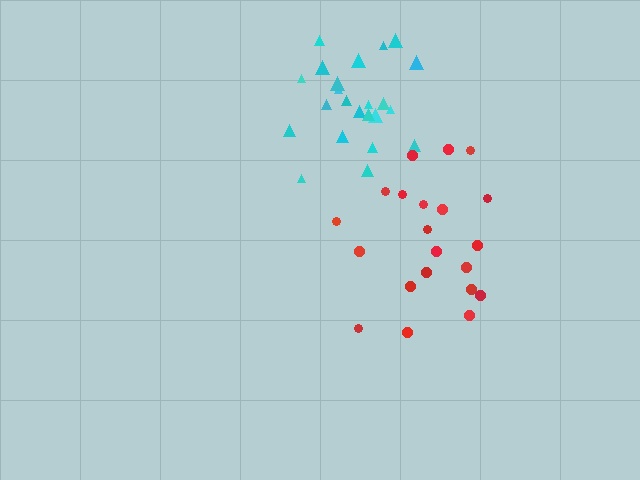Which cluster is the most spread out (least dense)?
Red.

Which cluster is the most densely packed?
Cyan.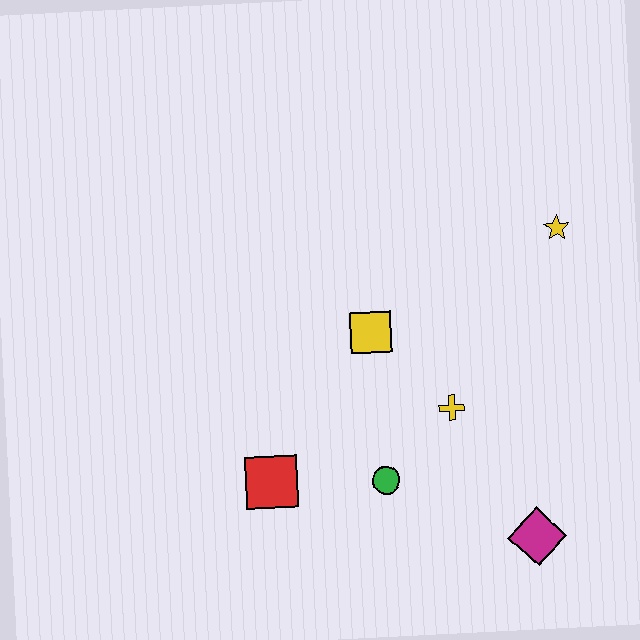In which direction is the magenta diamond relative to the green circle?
The magenta diamond is to the right of the green circle.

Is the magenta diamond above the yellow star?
No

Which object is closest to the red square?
The green circle is closest to the red square.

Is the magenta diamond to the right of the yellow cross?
Yes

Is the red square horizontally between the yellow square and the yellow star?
No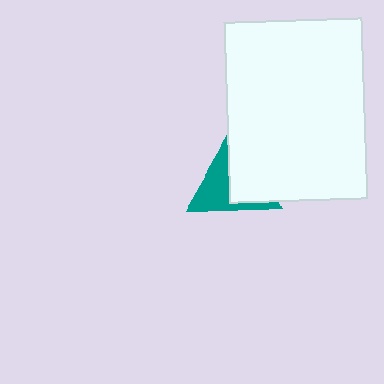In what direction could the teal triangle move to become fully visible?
The teal triangle could move left. That would shift it out from behind the white rectangle entirely.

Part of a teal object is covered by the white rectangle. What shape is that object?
It is a triangle.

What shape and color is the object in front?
The object in front is a white rectangle.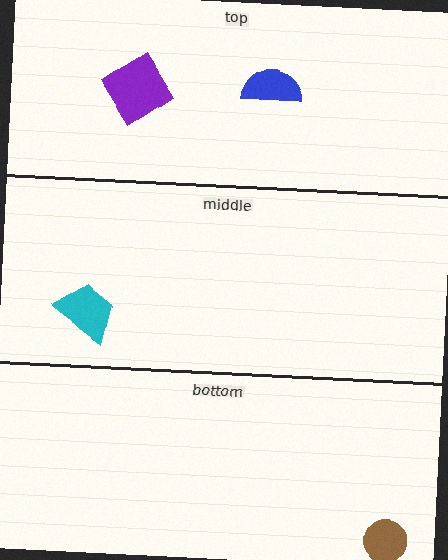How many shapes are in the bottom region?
1.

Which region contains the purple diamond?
The top region.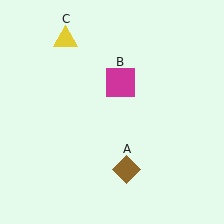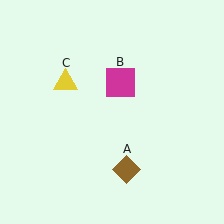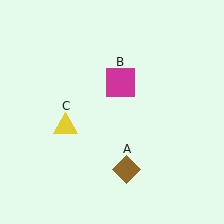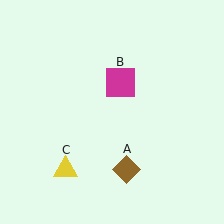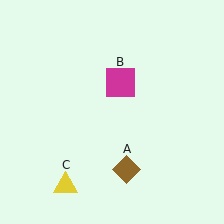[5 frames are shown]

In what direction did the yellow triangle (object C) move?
The yellow triangle (object C) moved down.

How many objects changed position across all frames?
1 object changed position: yellow triangle (object C).